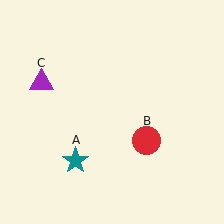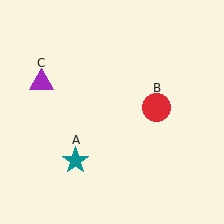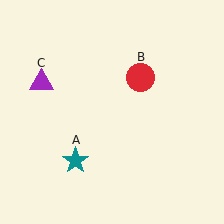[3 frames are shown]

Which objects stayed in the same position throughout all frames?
Teal star (object A) and purple triangle (object C) remained stationary.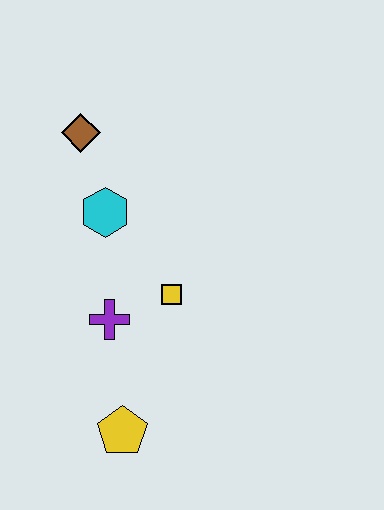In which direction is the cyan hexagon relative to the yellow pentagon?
The cyan hexagon is above the yellow pentagon.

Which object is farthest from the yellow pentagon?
The brown diamond is farthest from the yellow pentagon.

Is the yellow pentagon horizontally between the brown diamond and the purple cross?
No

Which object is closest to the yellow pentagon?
The purple cross is closest to the yellow pentagon.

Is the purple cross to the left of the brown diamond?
No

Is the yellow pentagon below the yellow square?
Yes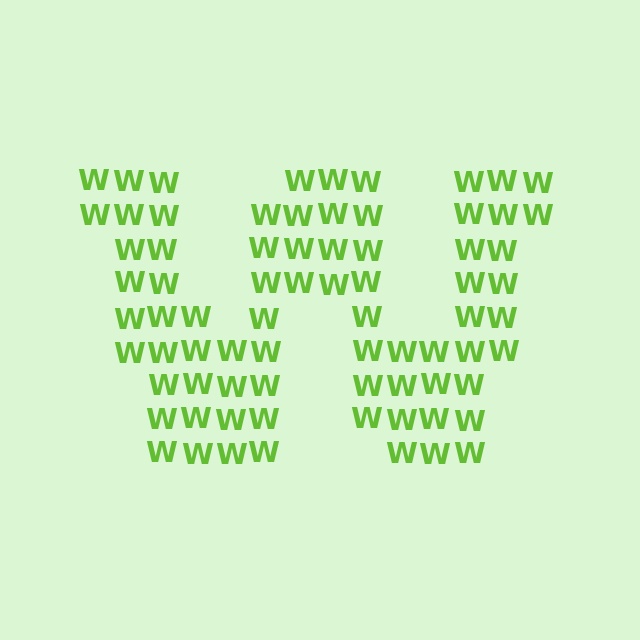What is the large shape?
The large shape is the letter W.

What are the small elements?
The small elements are letter W's.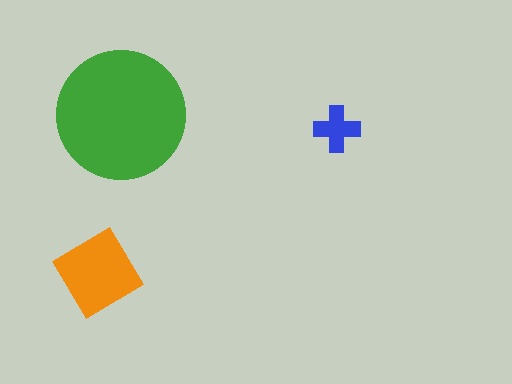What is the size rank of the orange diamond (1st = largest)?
2nd.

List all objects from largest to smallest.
The green circle, the orange diamond, the blue cross.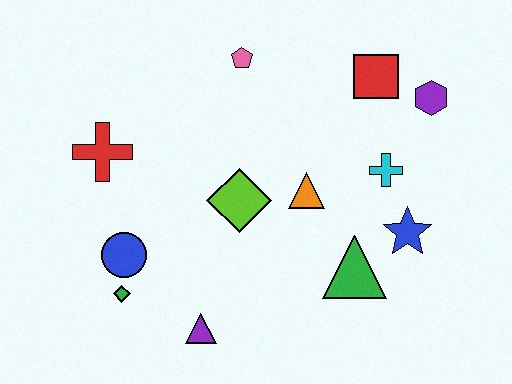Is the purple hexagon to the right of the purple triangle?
Yes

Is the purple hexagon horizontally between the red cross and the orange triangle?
No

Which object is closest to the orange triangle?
The lime diamond is closest to the orange triangle.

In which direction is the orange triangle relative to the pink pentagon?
The orange triangle is below the pink pentagon.